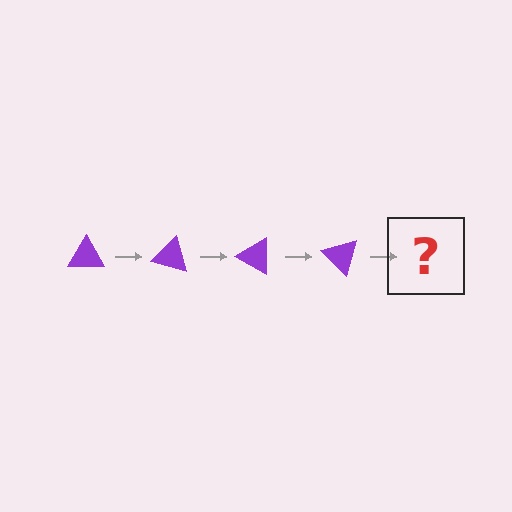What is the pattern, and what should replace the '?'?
The pattern is that the triangle rotates 15 degrees each step. The '?' should be a purple triangle rotated 60 degrees.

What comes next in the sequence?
The next element should be a purple triangle rotated 60 degrees.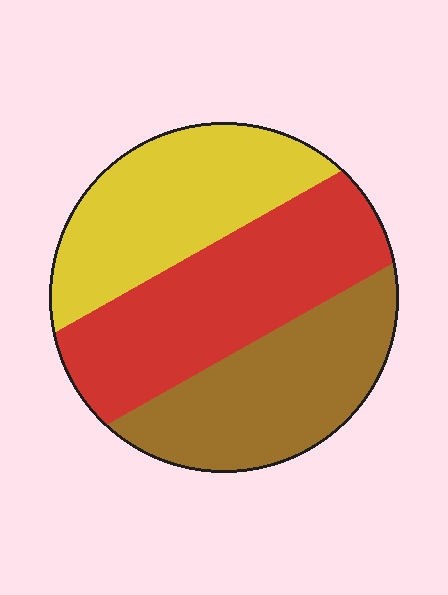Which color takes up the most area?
Red, at roughly 40%.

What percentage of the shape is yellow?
Yellow takes up about one third (1/3) of the shape.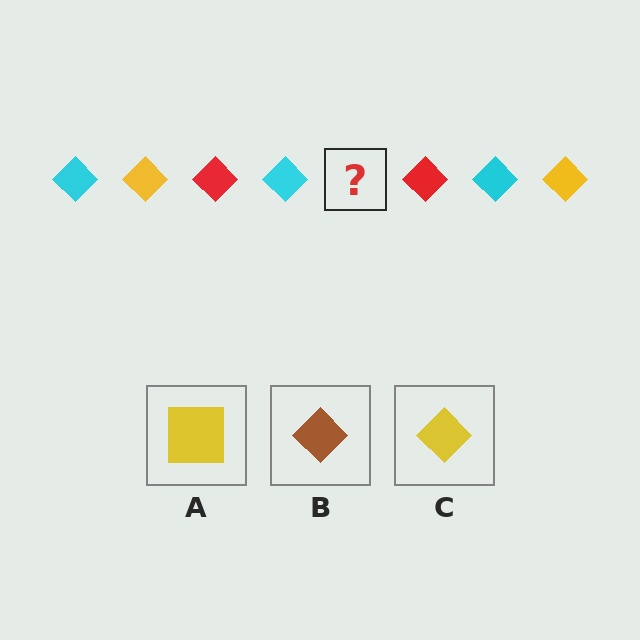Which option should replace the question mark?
Option C.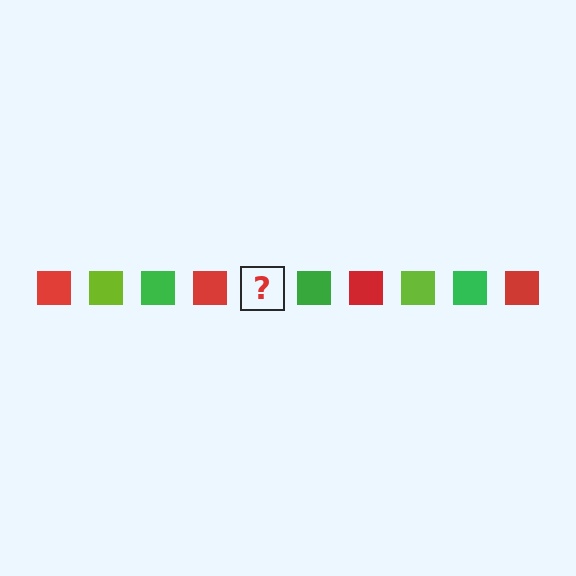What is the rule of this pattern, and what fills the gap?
The rule is that the pattern cycles through red, lime, green squares. The gap should be filled with a lime square.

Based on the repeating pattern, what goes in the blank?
The blank should be a lime square.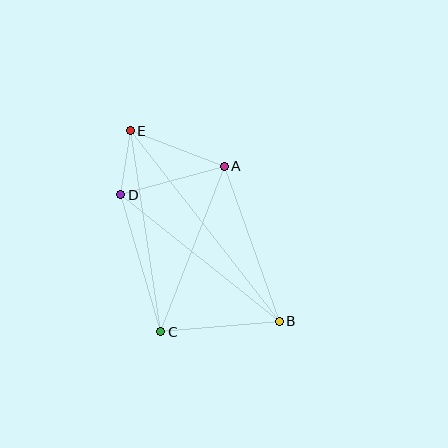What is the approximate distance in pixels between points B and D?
The distance between B and D is approximately 203 pixels.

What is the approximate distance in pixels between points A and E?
The distance between A and E is approximately 100 pixels.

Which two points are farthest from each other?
Points B and E are farthest from each other.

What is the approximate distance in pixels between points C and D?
The distance between C and D is approximately 143 pixels.